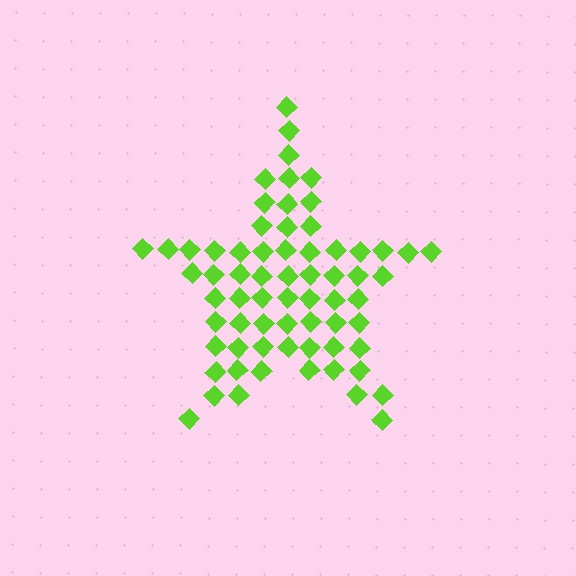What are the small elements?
The small elements are diamonds.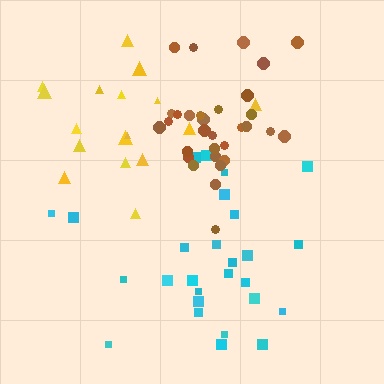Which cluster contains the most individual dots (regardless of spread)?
Brown (31).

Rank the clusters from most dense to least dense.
brown, cyan, yellow.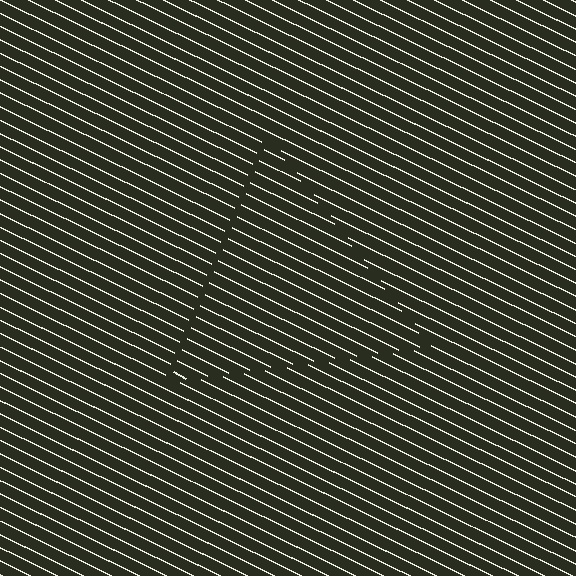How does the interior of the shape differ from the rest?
The interior of the shape contains the same grating, shifted by half a period — the contour is defined by the phase discontinuity where line-ends from the inner and outer gratings abut.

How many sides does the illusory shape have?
3 sides — the line-ends trace a triangle.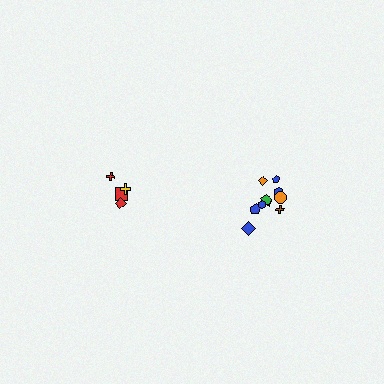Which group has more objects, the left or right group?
The right group.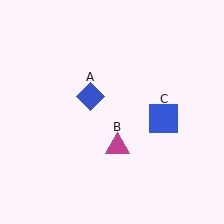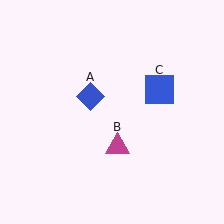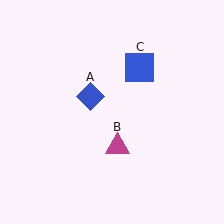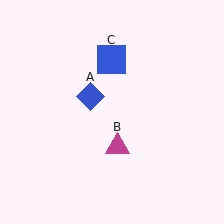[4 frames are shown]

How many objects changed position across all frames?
1 object changed position: blue square (object C).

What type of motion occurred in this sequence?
The blue square (object C) rotated counterclockwise around the center of the scene.